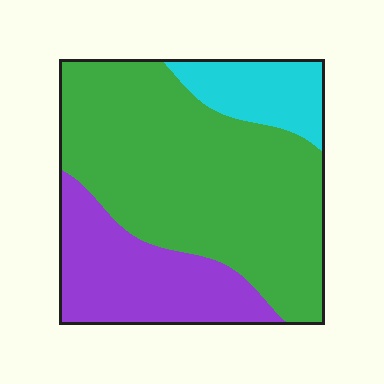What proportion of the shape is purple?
Purple covers around 25% of the shape.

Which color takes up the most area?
Green, at roughly 60%.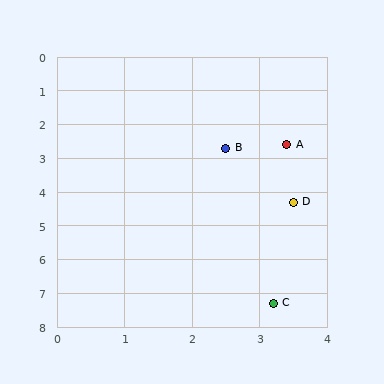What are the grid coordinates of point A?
Point A is at approximately (3.4, 2.6).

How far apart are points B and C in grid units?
Points B and C are about 4.7 grid units apart.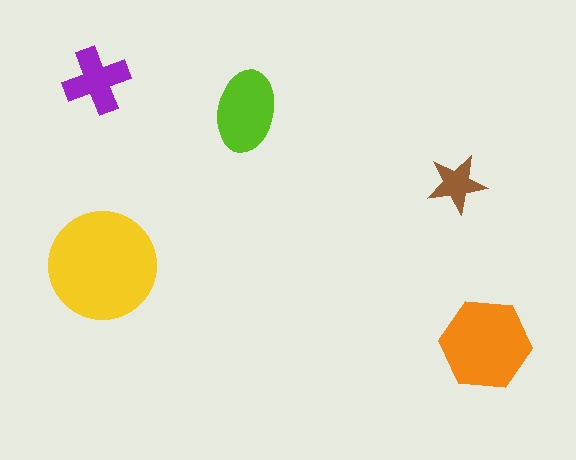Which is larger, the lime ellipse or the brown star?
The lime ellipse.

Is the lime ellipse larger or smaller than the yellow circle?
Smaller.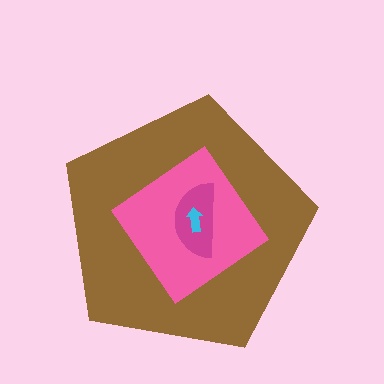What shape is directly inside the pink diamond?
The magenta semicircle.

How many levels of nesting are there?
4.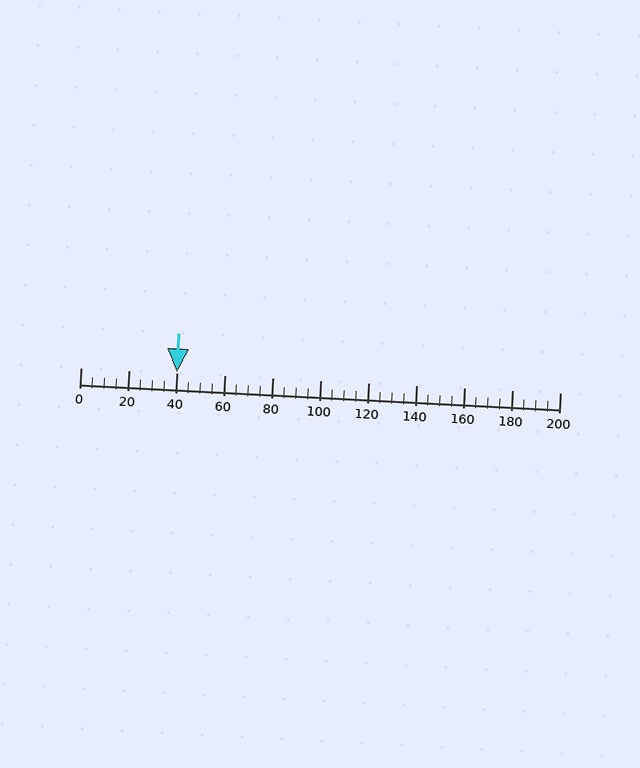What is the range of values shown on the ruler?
The ruler shows values from 0 to 200.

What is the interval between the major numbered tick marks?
The major tick marks are spaced 20 units apart.